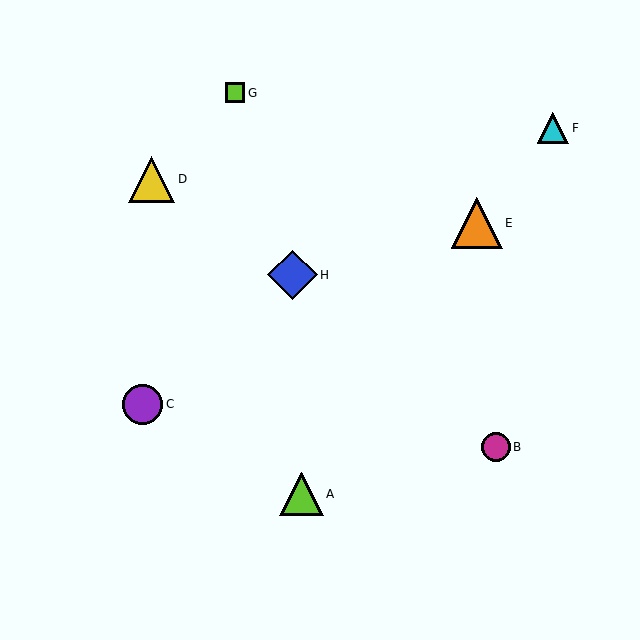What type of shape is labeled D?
Shape D is a yellow triangle.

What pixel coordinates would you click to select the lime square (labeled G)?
Click at (235, 93) to select the lime square G.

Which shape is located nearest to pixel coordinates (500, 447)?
The magenta circle (labeled B) at (496, 447) is nearest to that location.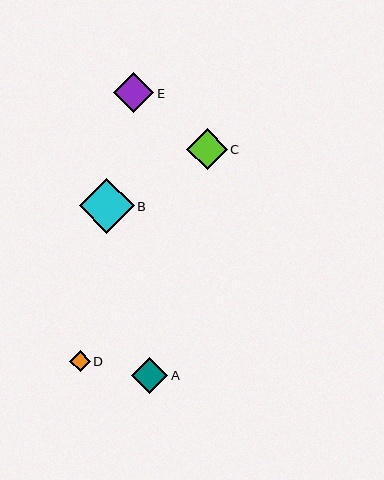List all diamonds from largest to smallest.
From largest to smallest: B, C, E, A, D.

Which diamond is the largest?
Diamond B is the largest with a size of approximately 55 pixels.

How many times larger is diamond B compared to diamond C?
Diamond B is approximately 1.4 times the size of diamond C.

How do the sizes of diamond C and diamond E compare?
Diamond C and diamond E are approximately the same size.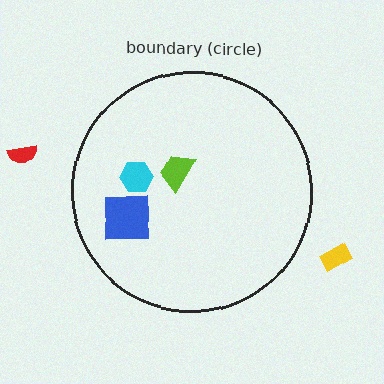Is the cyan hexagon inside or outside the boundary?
Inside.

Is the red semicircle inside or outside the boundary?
Outside.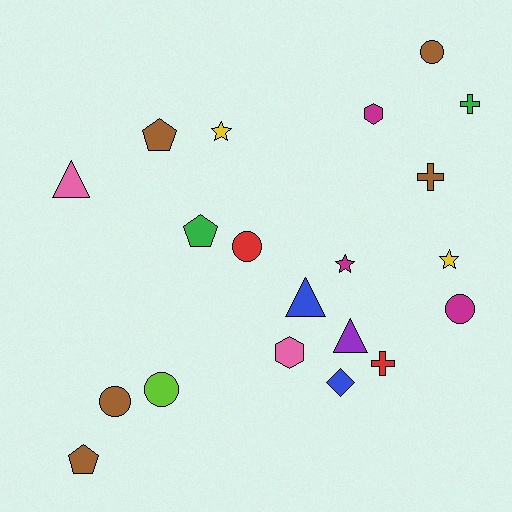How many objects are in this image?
There are 20 objects.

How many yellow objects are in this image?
There are 2 yellow objects.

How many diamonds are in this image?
There is 1 diamond.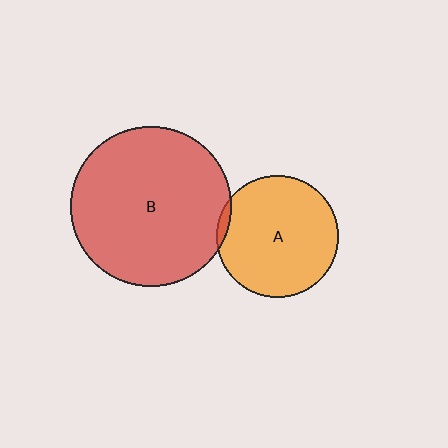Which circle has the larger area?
Circle B (red).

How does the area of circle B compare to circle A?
Approximately 1.7 times.